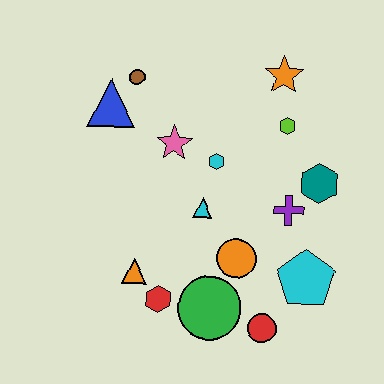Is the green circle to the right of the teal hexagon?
No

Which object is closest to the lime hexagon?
The orange star is closest to the lime hexagon.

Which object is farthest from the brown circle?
The red circle is farthest from the brown circle.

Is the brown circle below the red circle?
No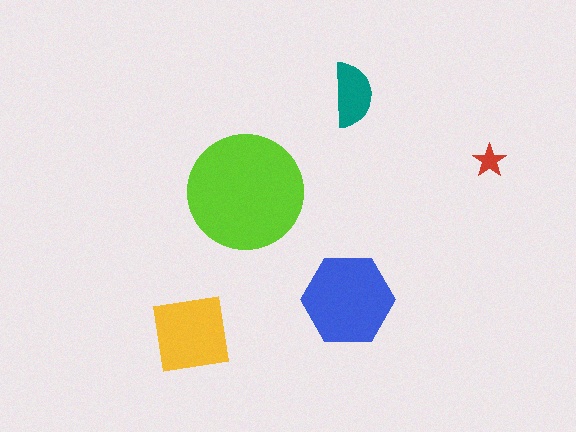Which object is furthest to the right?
The red star is rightmost.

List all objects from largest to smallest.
The lime circle, the blue hexagon, the yellow square, the teal semicircle, the red star.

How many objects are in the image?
There are 5 objects in the image.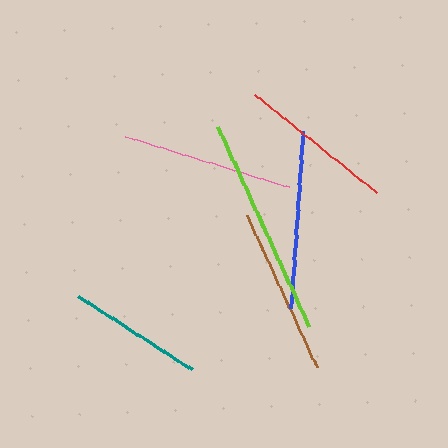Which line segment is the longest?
The lime line is the longest at approximately 219 pixels.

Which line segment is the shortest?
The teal line is the shortest at approximately 136 pixels.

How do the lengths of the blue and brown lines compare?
The blue and brown lines are approximately the same length.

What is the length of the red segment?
The red segment is approximately 157 pixels long.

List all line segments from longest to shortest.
From longest to shortest: lime, blue, pink, brown, red, teal.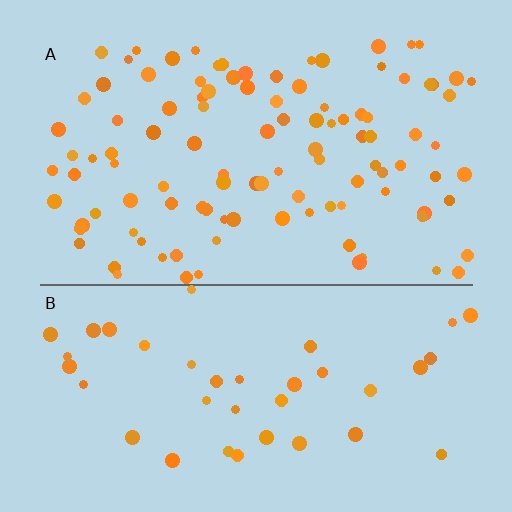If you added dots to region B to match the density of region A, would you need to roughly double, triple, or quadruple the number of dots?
Approximately triple.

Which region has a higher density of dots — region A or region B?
A (the top).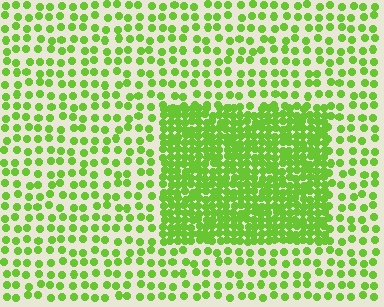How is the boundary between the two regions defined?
The boundary is defined by a change in element density (approximately 2.6x ratio). All elements are the same color, size, and shape.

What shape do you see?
I see a rectangle.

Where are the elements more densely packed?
The elements are more densely packed inside the rectangle boundary.